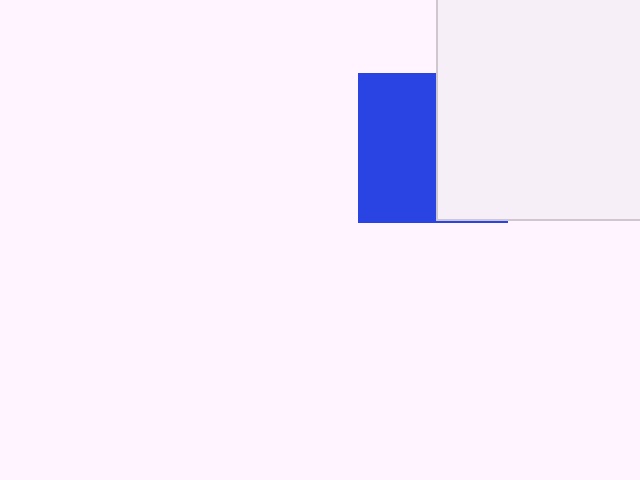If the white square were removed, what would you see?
You would see the complete blue square.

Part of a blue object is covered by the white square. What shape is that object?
It is a square.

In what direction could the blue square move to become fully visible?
The blue square could move left. That would shift it out from behind the white square entirely.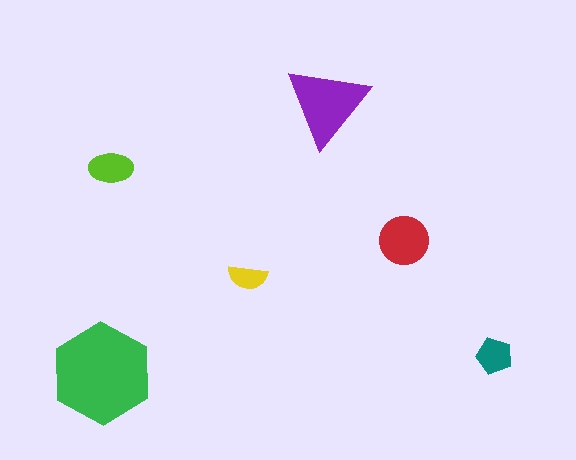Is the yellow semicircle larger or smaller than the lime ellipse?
Smaller.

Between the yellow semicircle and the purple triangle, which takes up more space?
The purple triangle.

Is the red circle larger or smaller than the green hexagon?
Smaller.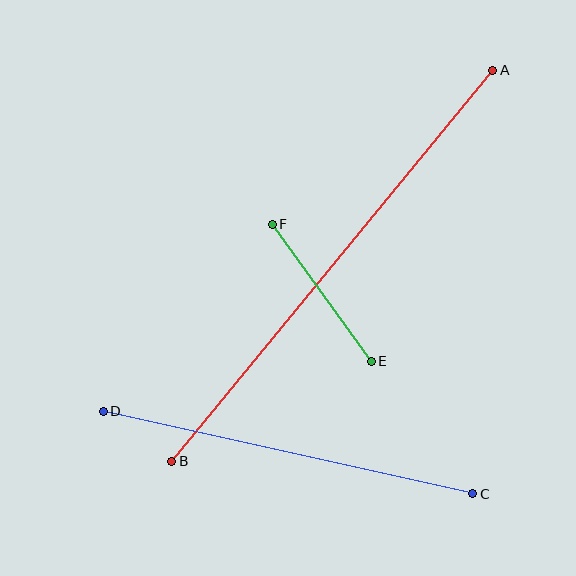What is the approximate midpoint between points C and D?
The midpoint is at approximately (288, 453) pixels.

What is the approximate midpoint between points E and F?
The midpoint is at approximately (322, 293) pixels.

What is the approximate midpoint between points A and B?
The midpoint is at approximately (332, 266) pixels.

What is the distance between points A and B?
The distance is approximately 506 pixels.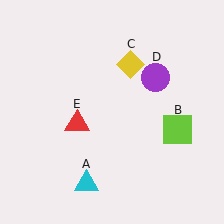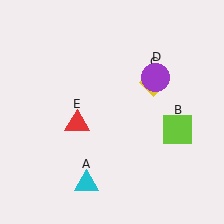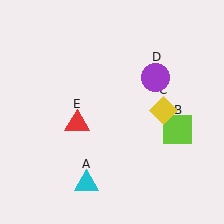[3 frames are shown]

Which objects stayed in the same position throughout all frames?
Cyan triangle (object A) and lime square (object B) and purple circle (object D) and red triangle (object E) remained stationary.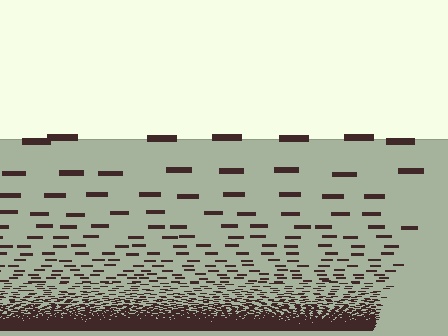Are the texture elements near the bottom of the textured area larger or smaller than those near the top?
Smaller. The gradient is inverted — elements near the bottom are smaller and denser.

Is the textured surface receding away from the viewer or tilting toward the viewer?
The surface appears to tilt toward the viewer. Texture elements get larger and sparser toward the top.